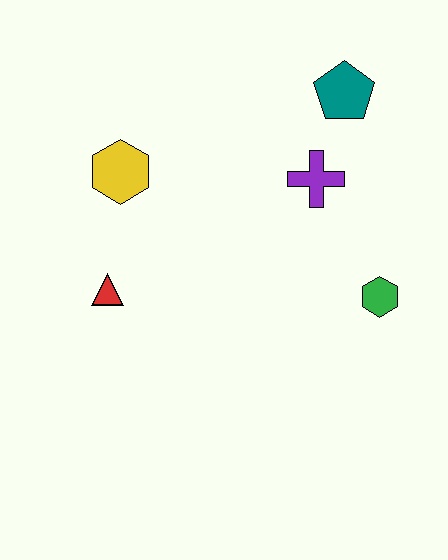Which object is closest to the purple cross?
The teal pentagon is closest to the purple cross.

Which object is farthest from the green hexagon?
The yellow hexagon is farthest from the green hexagon.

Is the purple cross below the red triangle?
No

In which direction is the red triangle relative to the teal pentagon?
The red triangle is to the left of the teal pentagon.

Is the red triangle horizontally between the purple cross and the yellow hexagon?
No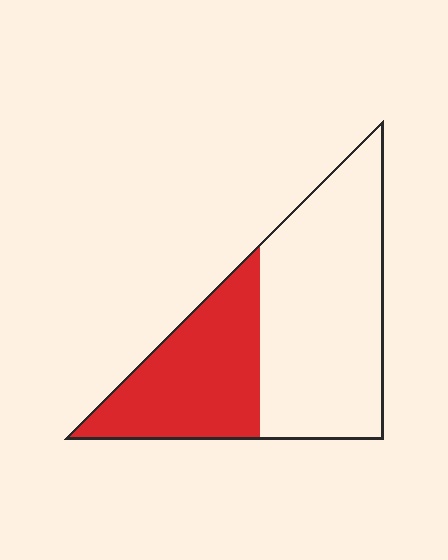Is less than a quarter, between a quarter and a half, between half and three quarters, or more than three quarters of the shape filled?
Between a quarter and a half.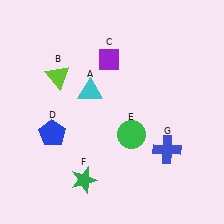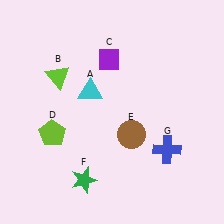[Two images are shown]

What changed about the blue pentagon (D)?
In Image 1, D is blue. In Image 2, it changed to lime.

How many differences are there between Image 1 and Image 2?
There are 2 differences between the two images.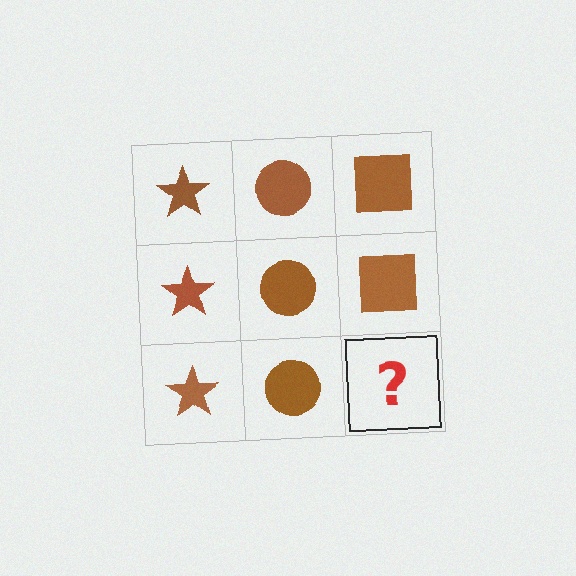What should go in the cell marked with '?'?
The missing cell should contain a brown square.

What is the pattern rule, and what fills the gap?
The rule is that each column has a consistent shape. The gap should be filled with a brown square.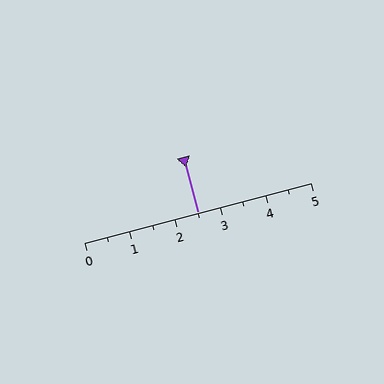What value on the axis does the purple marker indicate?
The marker indicates approximately 2.5.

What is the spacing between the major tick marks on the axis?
The major ticks are spaced 1 apart.